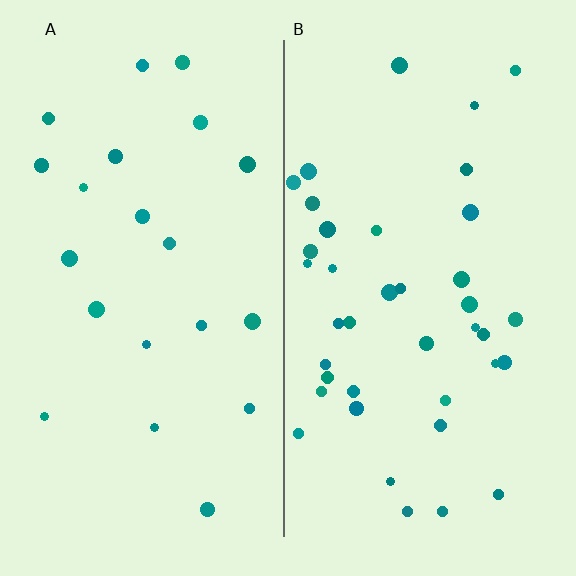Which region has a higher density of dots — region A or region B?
B (the right).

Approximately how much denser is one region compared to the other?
Approximately 1.9× — region B over region A.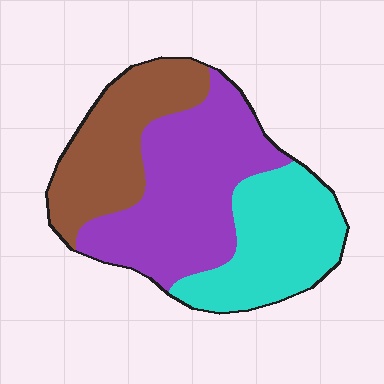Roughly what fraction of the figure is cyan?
Cyan takes up between a sixth and a third of the figure.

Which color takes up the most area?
Purple, at roughly 45%.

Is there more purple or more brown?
Purple.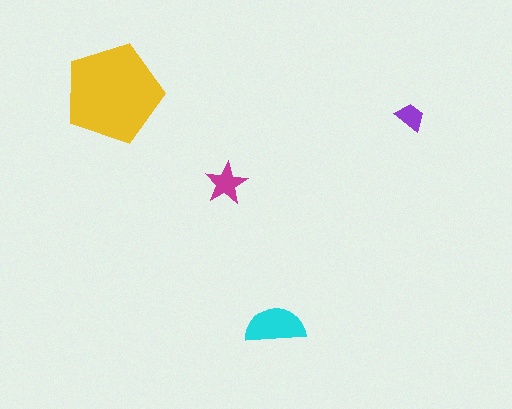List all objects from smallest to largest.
The purple trapezoid, the magenta star, the cyan semicircle, the yellow pentagon.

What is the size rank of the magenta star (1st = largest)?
3rd.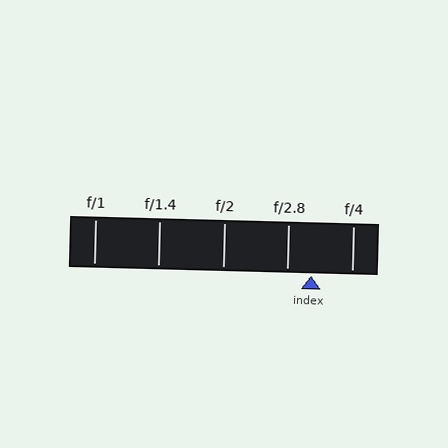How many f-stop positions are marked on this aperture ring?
There are 5 f-stop positions marked.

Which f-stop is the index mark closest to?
The index mark is closest to f/2.8.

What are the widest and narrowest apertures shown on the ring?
The widest aperture shown is f/1 and the narrowest is f/4.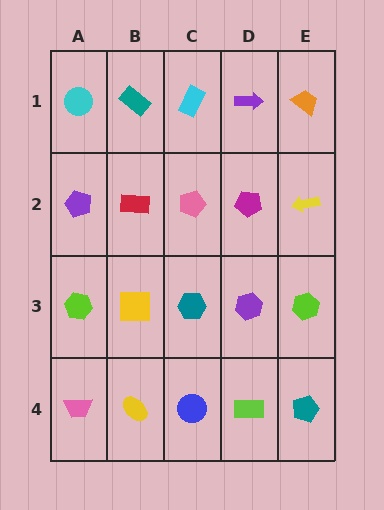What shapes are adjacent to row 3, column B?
A red rectangle (row 2, column B), a yellow ellipse (row 4, column B), a lime hexagon (row 3, column A), a teal hexagon (row 3, column C).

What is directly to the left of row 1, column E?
A purple arrow.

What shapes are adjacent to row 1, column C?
A pink pentagon (row 2, column C), a teal rectangle (row 1, column B), a purple arrow (row 1, column D).